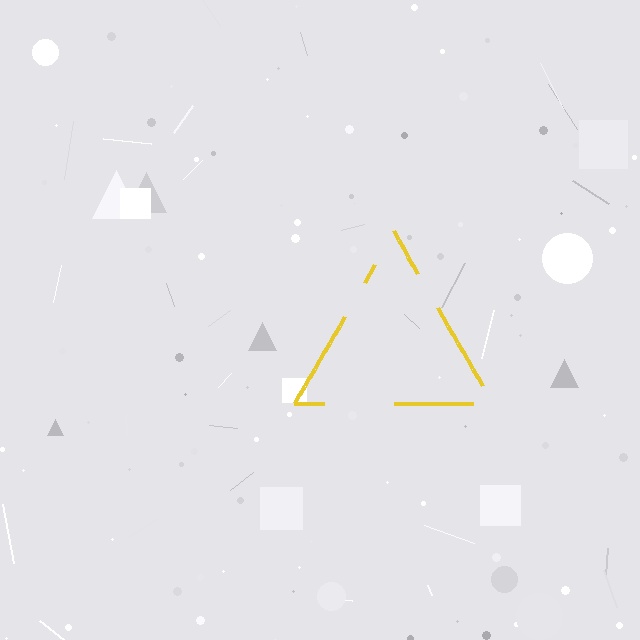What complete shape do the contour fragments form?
The contour fragments form a triangle.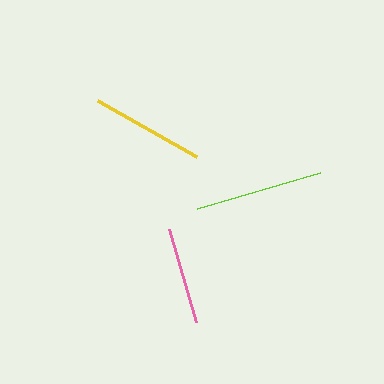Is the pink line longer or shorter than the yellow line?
The yellow line is longer than the pink line.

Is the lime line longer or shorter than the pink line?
The lime line is longer than the pink line.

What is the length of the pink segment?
The pink segment is approximately 97 pixels long.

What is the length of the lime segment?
The lime segment is approximately 128 pixels long.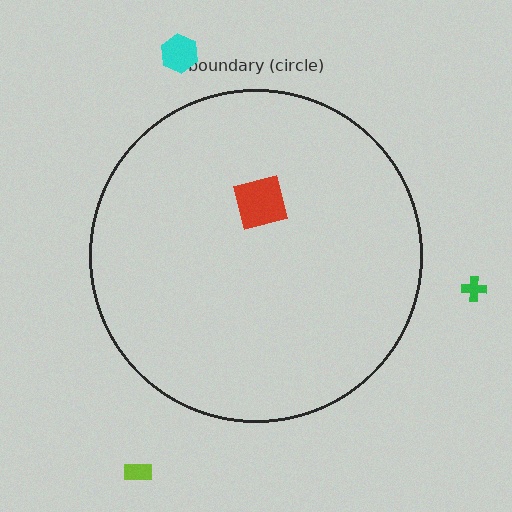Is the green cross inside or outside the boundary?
Outside.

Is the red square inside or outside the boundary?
Inside.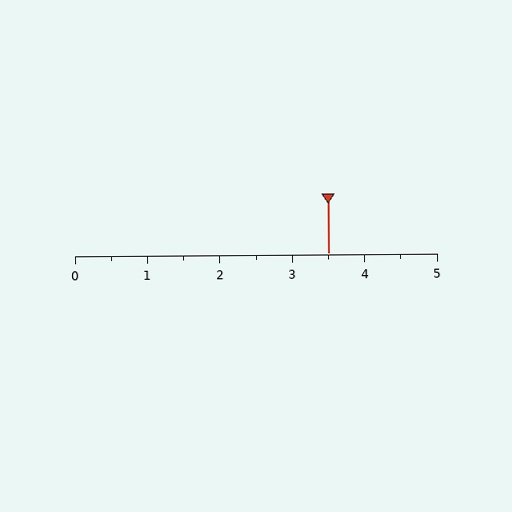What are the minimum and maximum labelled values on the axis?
The axis runs from 0 to 5.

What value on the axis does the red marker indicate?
The marker indicates approximately 3.5.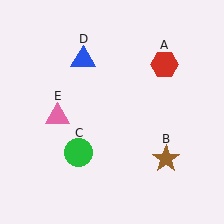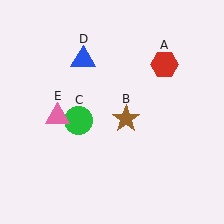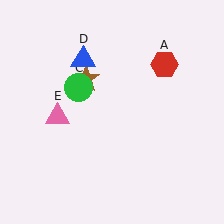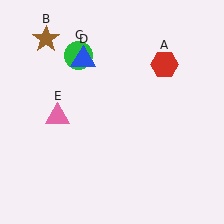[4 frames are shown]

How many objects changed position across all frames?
2 objects changed position: brown star (object B), green circle (object C).